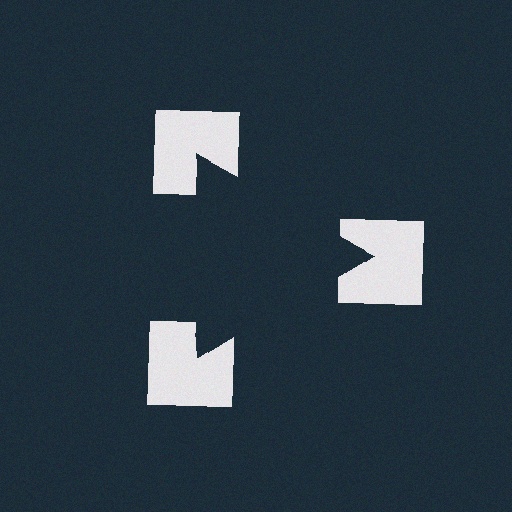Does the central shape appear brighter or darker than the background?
It typically appears slightly darker than the background, even though no actual brightness change is drawn.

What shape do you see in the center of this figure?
An illusory triangle — its edges are inferred from the aligned wedge cuts in the notched squares, not physically drawn.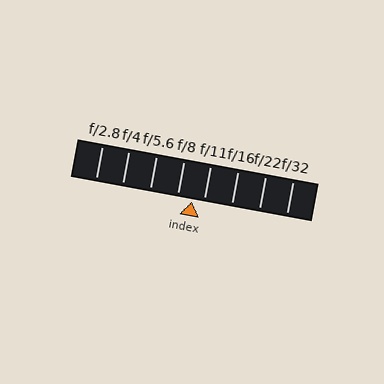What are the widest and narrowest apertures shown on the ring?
The widest aperture shown is f/2.8 and the narrowest is f/32.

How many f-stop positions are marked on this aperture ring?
There are 8 f-stop positions marked.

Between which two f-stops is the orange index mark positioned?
The index mark is between f/8 and f/11.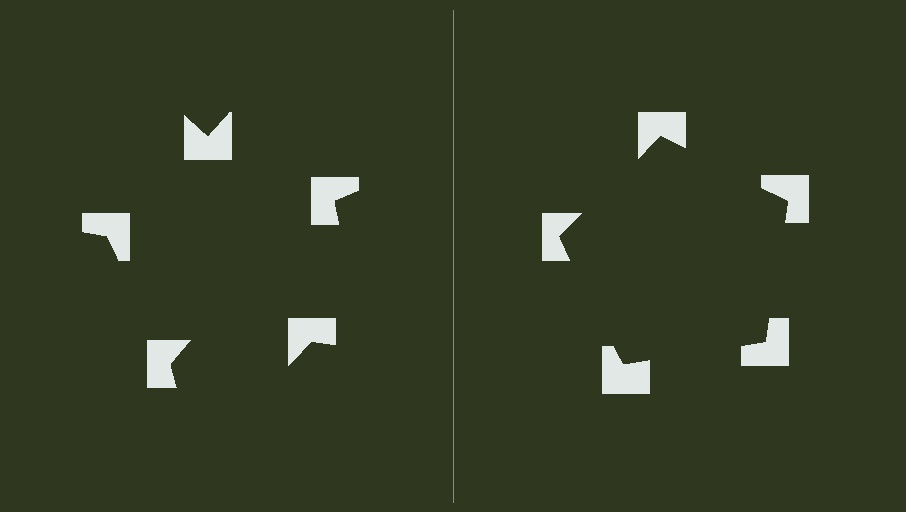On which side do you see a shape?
An illusory pentagon appears on the right side. On the left side the wedge cuts are rotated, so no coherent shape forms.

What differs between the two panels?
The notched squares are positioned identically on both sides; only the wedge orientations differ. On the right they align to a pentagon; on the left they are misaligned.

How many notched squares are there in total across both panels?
10 — 5 on each side.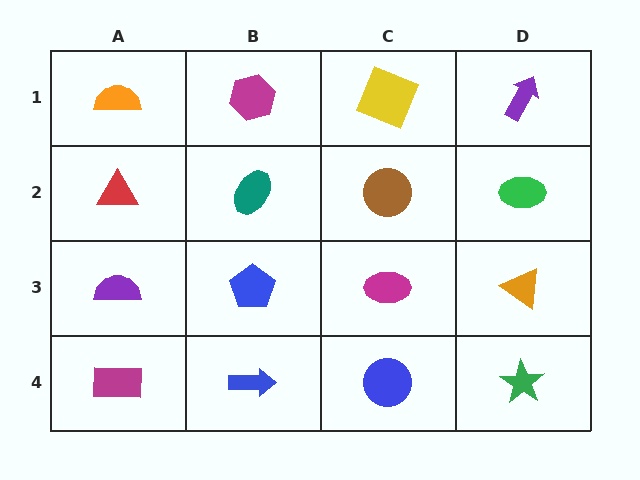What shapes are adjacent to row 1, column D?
A green ellipse (row 2, column D), a yellow square (row 1, column C).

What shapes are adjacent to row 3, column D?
A green ellipse (row 2, column D), a green star (row 4, column D), a magenta ellipse (row 3, column C).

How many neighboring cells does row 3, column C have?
4.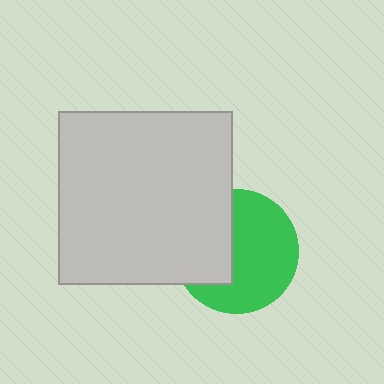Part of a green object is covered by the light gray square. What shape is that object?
It is a circle.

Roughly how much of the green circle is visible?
About half of it is visible (roughly 61%).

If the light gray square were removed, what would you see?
You would see the complete green circle.